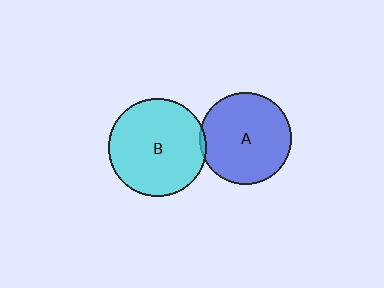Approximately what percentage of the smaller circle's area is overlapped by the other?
Approximately 5%.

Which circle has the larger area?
Circle B (cyan).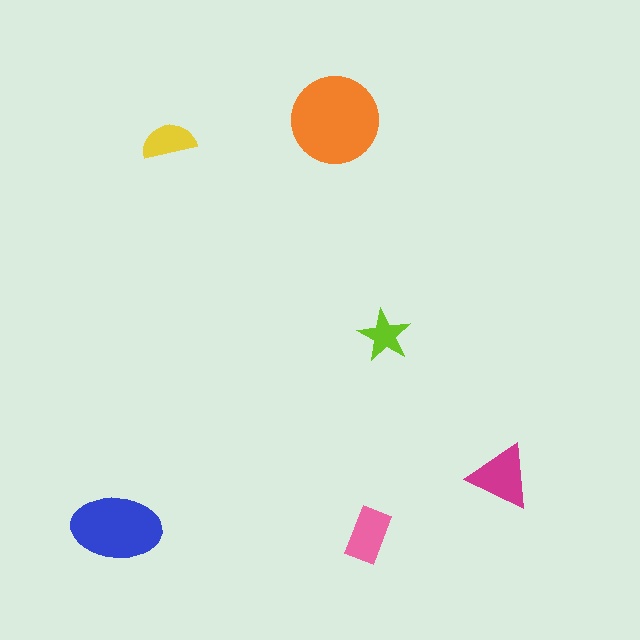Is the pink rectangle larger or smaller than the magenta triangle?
Smaller.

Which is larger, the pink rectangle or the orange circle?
The orange circle.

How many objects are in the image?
There are 6 objects in the image.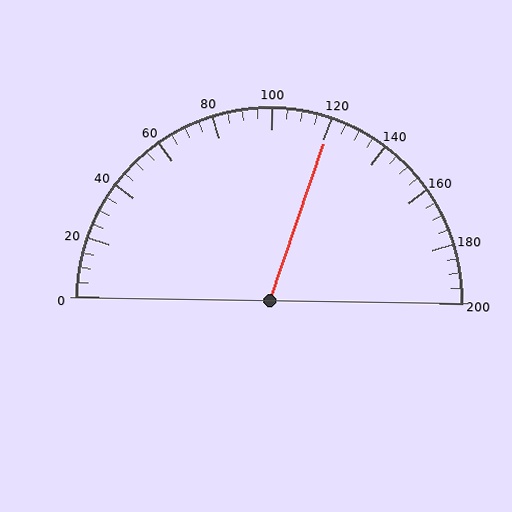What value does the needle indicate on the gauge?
The needle indicates approximately 120.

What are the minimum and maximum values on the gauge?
The gauge ranges from 0 to 200.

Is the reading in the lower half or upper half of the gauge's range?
The reading is in the upper half of the range (0 to 200).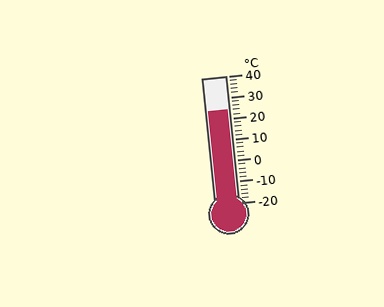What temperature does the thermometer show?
The thermometer shows approximately 24°C.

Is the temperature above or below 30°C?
The temperature is below 30°C.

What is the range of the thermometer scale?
The thermometer scale ranges from -20°C to 40°C.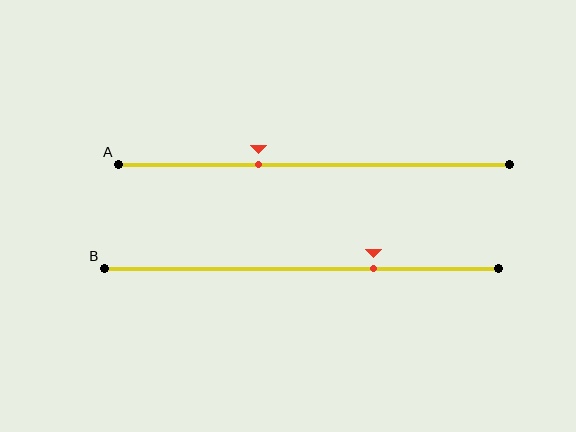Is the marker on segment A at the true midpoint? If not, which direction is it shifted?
No, the marker on segment A is shifted to the left by about 14% of the segment length.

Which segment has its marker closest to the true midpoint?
Segment A has its marker closest to the true midpoint.